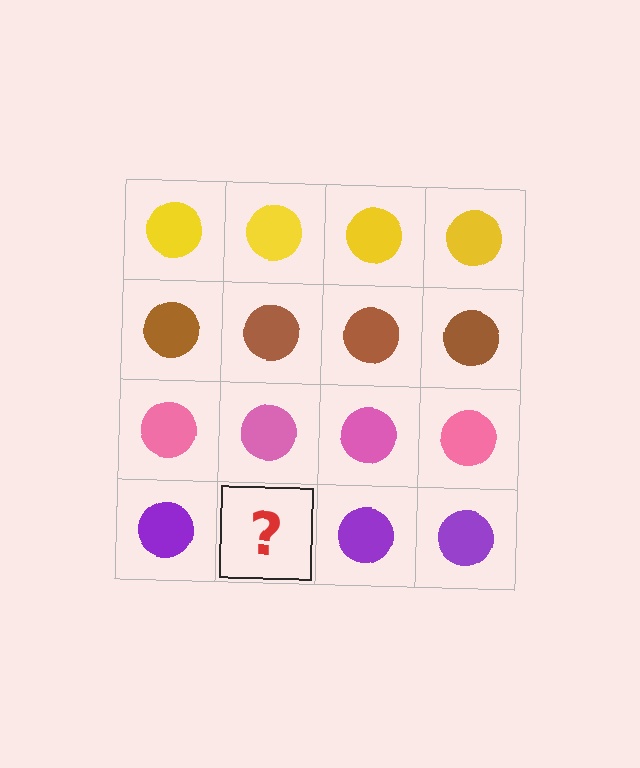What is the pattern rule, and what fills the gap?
The rule is that each row has a consistent color. The gap should be filled with a purple circle.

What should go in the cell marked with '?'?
The missing cell should contain a purple circle.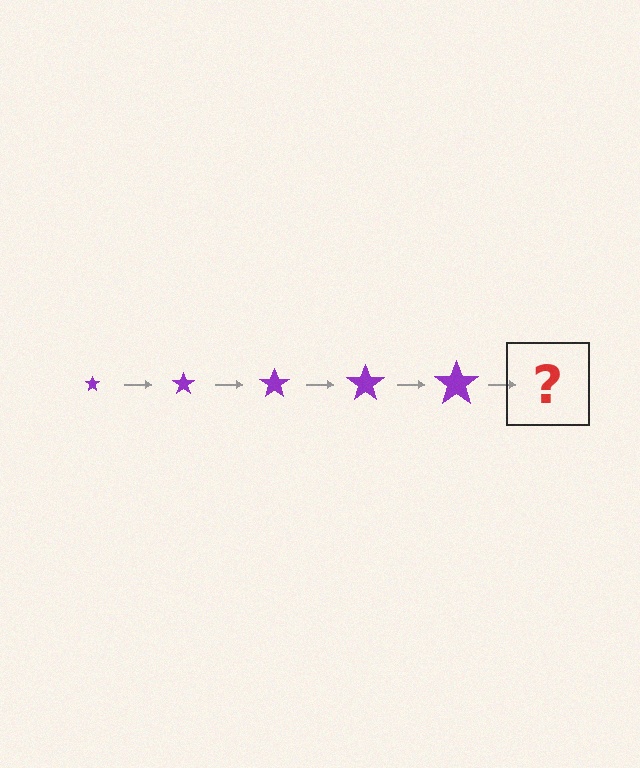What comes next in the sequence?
The next element should be a purple star, larger than the previous one.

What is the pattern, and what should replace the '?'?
The pattern is that the star gets progressively larger each step. The '?' should be a purple star, larger than the previous one.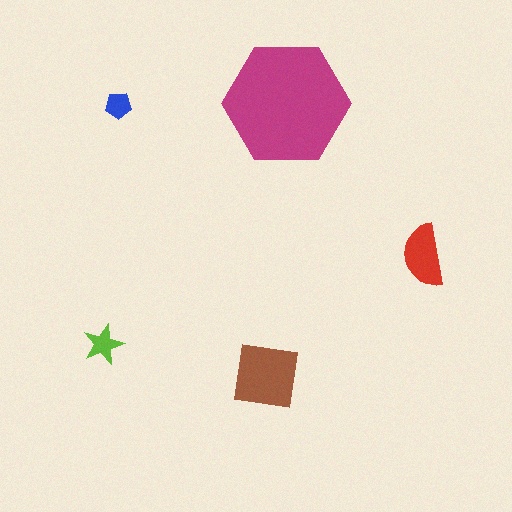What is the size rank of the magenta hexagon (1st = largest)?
1st.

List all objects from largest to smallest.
The magenta hexagon, the brown square, the red semicircle, the lime star, the blue pentagon.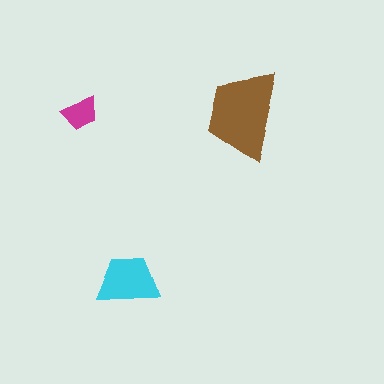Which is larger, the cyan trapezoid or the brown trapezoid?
The brown one.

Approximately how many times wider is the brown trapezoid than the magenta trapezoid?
About 2.5 times wider.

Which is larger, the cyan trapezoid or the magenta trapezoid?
The cyan one.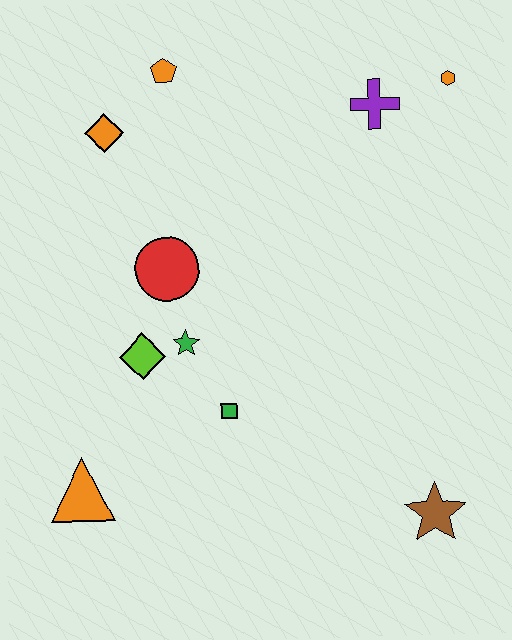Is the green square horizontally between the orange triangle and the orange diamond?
No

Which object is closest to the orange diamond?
The orange pentagon is closest to the orange diamond.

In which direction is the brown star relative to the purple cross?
The brown star is below the purple cross.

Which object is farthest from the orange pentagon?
The brown star is farthest from the orange pentagon.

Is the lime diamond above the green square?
Yes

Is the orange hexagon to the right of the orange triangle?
Yes